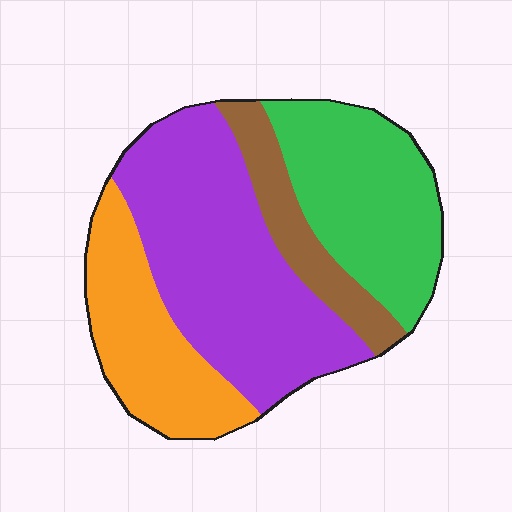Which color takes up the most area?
Purple, at roughly 40%.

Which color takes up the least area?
Brown, at roughly 10%.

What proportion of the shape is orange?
Orange covers 21% of the shape.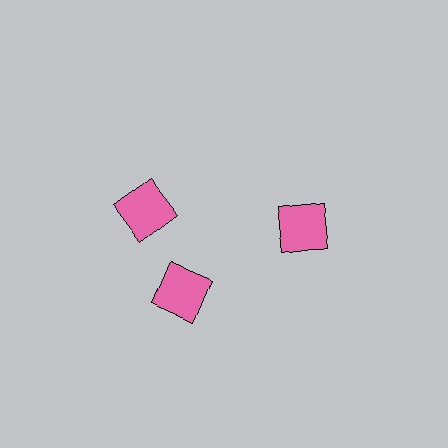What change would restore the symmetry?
The symmetry would be restored by rotating it back into even spacing with its neighbors so that all 3 squares sit at equal angles and equal distance from the center.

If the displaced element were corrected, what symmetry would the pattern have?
It would have 3-fold rotational symmetry — the pattern would map onto itself every 120 degrees.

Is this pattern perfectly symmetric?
No. The 3 pink squares are arranged in a ring, but one element near the 11 o'clock position is rotated out of alignment along the ring, breaking the 3-fold rotational symmetry.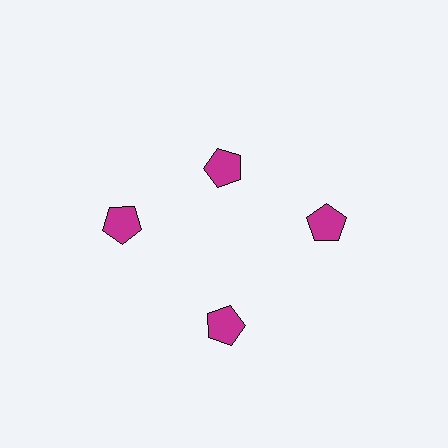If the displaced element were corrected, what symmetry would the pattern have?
It would have 4-fold rotational symmetry — the pattern would map onto itself every 90 degrees.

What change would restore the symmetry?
The symmetry would be restored by moving it outward, back onto the ring so that all 4 pentagons sit at equal angles and equal distance from the center.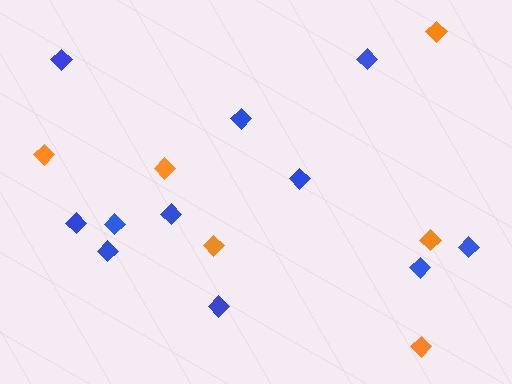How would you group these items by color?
There are 2 groups: one group of blue diamonds (11) and one group of orange diamonds (6).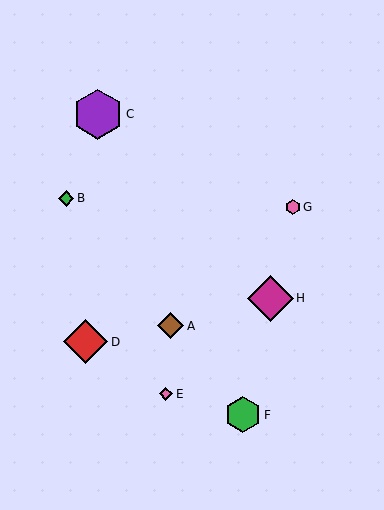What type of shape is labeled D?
Shape D is a red diamond.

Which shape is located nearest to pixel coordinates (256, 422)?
The green hexagon (labeled F) at (243, 415) is nearest to that location.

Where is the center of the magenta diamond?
The center of the magenta diamond is at (270, 298).